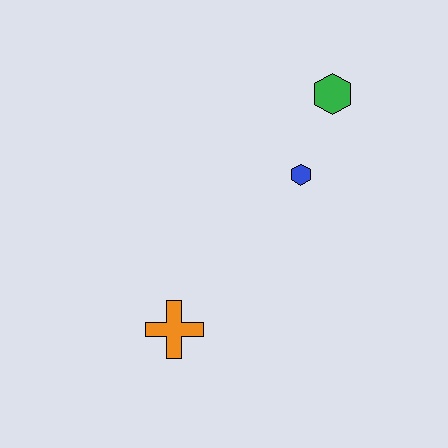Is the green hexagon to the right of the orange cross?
Yes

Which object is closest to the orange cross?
The blue hexagon is closest to the orange cross.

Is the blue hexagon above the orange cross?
Yes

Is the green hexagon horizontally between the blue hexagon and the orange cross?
No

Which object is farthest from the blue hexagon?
The orange cross is farthest from the blue hexagon.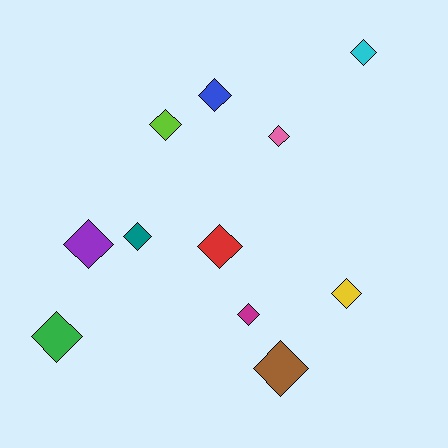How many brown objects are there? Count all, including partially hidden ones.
There is 1 brown object.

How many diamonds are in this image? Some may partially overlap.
There are 11 diamonds.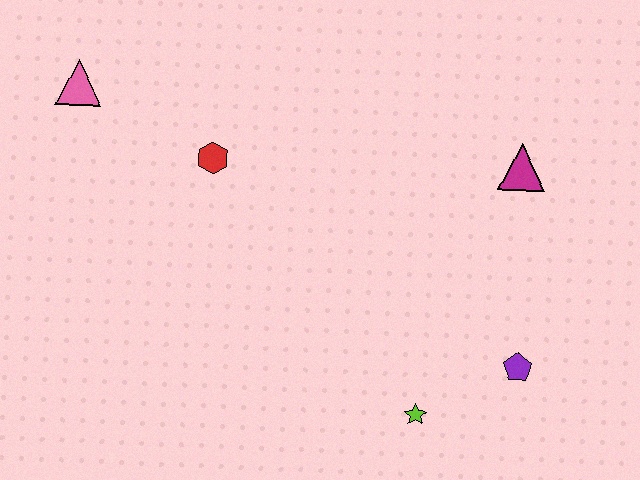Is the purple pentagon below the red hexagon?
Yes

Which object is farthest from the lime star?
The pink triangle is farthest from the lime star.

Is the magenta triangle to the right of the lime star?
Yes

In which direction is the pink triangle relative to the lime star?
The pink triangle is to the left of the lime star.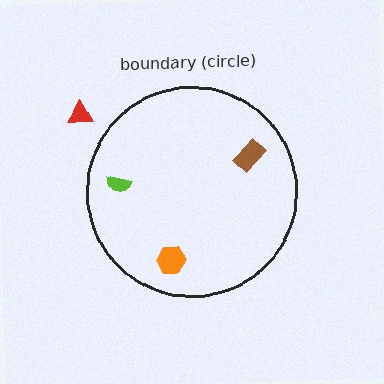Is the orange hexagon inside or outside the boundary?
Inside.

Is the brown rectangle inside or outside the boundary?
Inside.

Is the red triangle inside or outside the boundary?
Outside.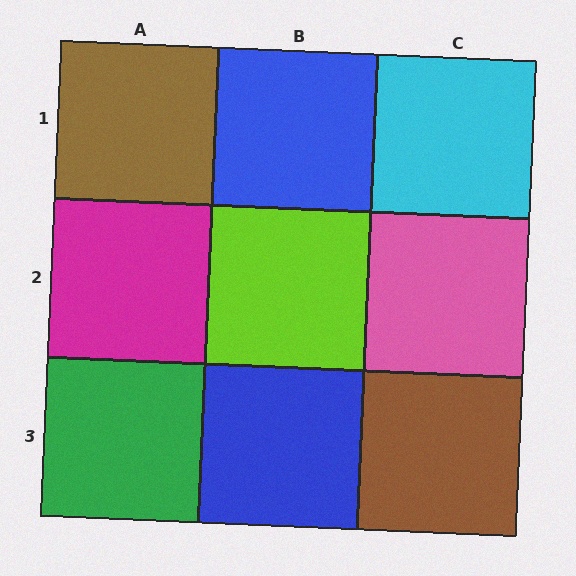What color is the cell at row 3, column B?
Blue.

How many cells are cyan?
1 cell is cyan.